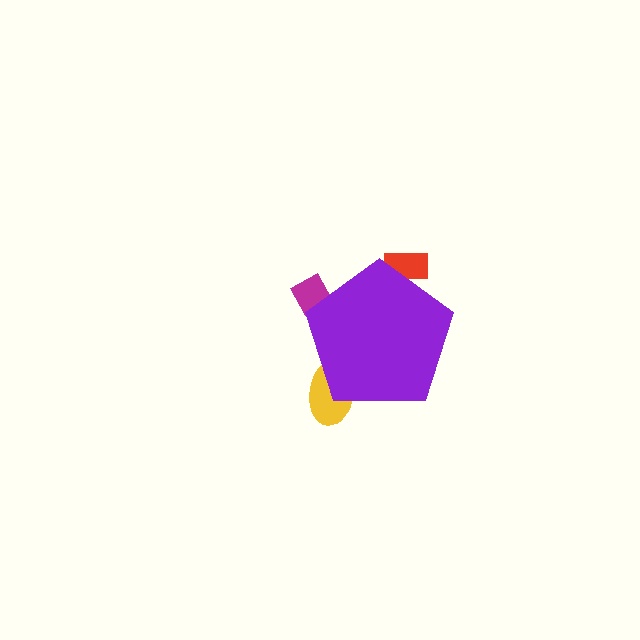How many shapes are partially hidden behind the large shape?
3 shapes are partially hidden.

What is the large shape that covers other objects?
A purple pentagon.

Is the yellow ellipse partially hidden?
Yes, the yellow ellipse is partially hidden behind the purple pentagon.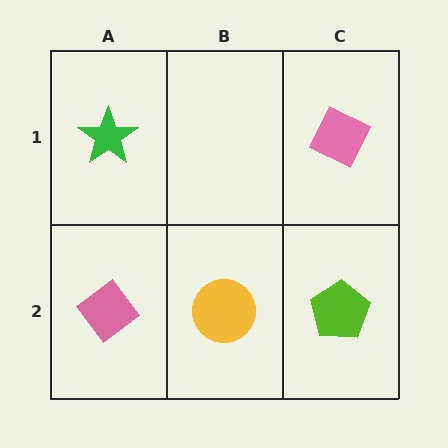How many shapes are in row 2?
3 shapes.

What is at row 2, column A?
A pink diamond.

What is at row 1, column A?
A green star.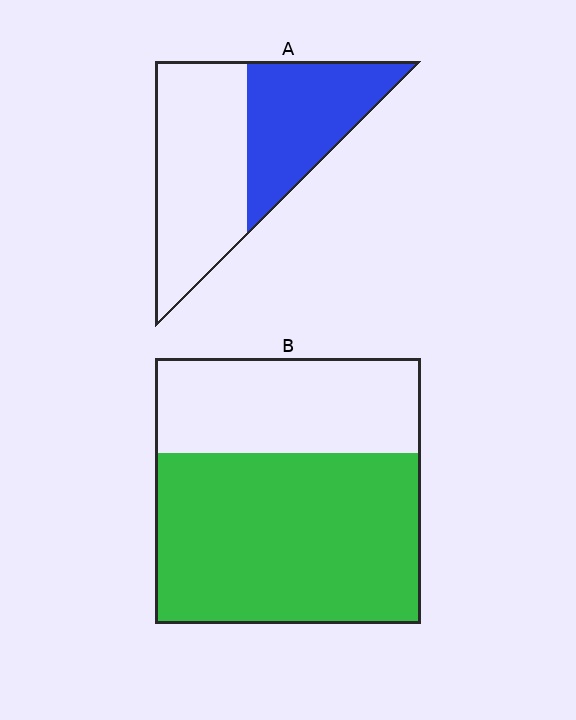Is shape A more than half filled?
No.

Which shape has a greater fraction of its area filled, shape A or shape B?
Shape B.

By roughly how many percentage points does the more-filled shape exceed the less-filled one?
By roughly 20 percentage points (B over A).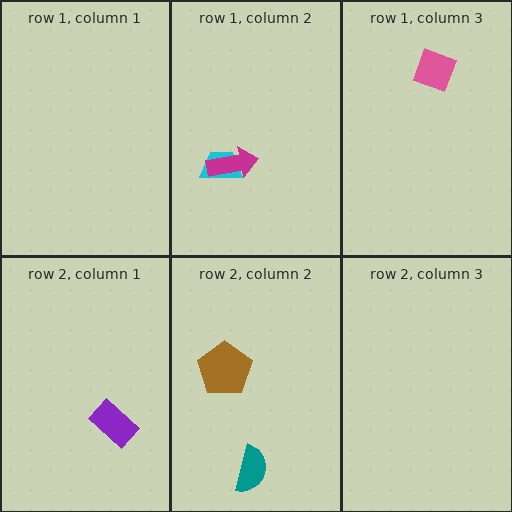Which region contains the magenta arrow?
The row 1, column 2 region.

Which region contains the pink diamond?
The row 1, column 3 region.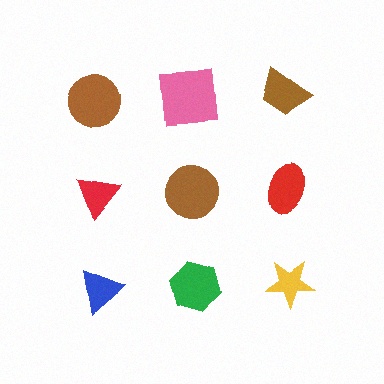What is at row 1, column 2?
A pink square.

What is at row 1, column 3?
A brown trapezoid.